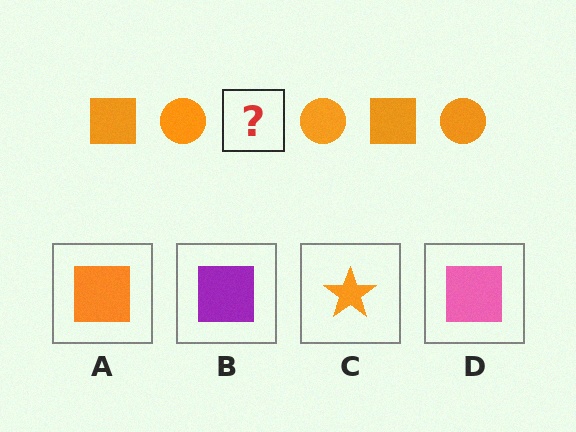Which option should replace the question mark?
Option A.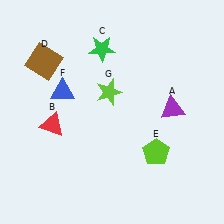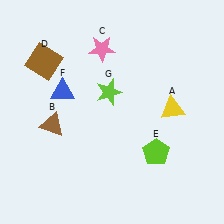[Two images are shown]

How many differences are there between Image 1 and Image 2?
There are 3 differences between the two images.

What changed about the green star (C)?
In Image 1, C is green. In Image 2, it changed to pink.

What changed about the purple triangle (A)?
In Image 1, A is purple. In Image 2, it changed to yellow.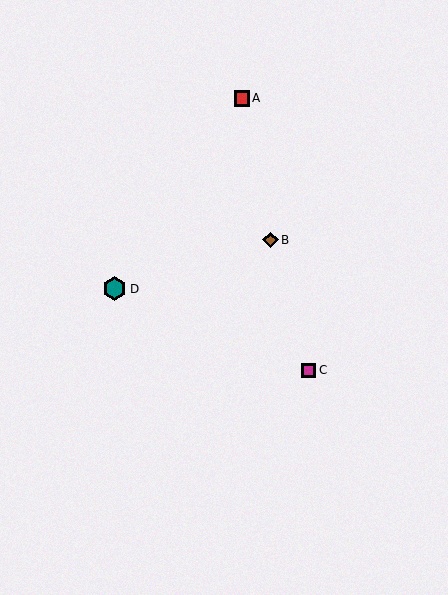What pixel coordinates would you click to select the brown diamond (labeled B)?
Click at (271, 240) to select the brown diamond B.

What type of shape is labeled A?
Shape A is a red square.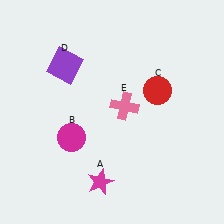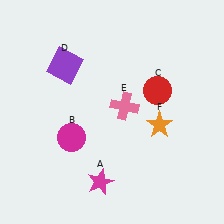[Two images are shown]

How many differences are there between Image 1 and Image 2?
There is 1 difference between the two images.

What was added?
An orange star (F) was added in Image 2.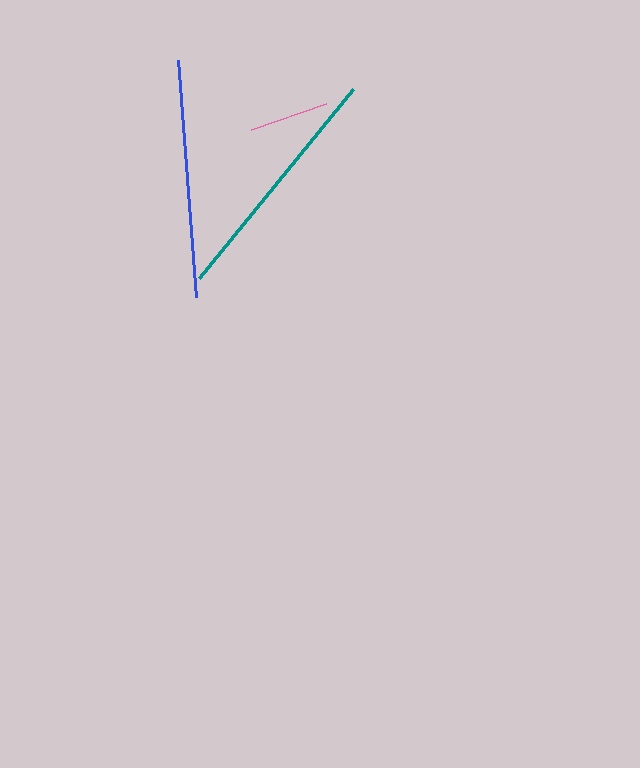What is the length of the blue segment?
The blue segment is approximately 238 pixels long.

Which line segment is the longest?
The teal line is the longest at approximately 244 pixels.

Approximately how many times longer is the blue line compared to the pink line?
The blue line is approximately 3.0 times the length of the pink line.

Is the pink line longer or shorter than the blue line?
The blue line is longer than the pink line.